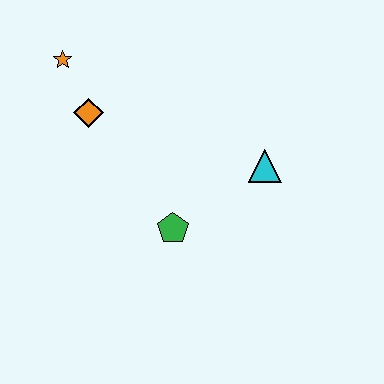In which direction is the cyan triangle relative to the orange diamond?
The cyan triangle is to the right of the orange diamond.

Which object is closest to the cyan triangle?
The green pentagon is closest to the cyan triangle.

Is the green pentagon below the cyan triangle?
Yes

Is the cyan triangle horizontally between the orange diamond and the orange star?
No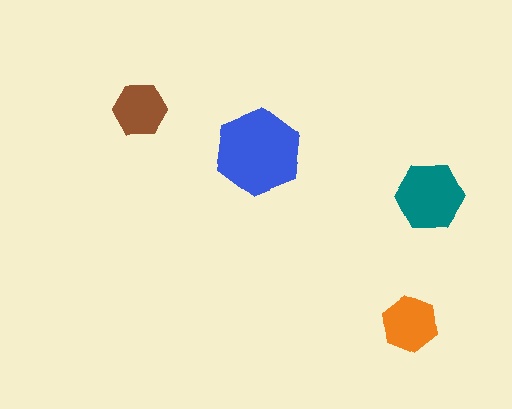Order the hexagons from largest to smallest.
the blue one, the teal one, the orange one, the brown one.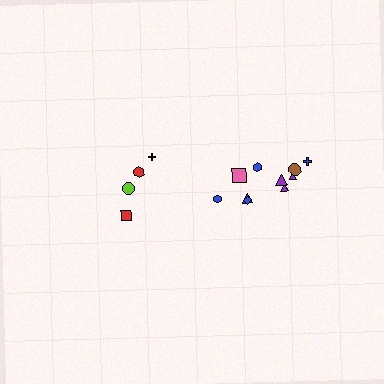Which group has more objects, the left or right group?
The right group.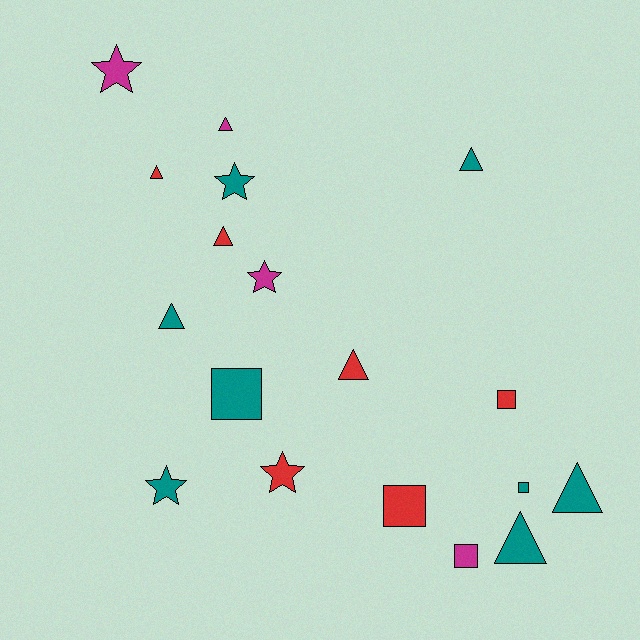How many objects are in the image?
There are 18 objects.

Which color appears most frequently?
Teal, with 8 objects.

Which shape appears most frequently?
Triangle, with 8 objects.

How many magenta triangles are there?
There is 1 magenta triangle.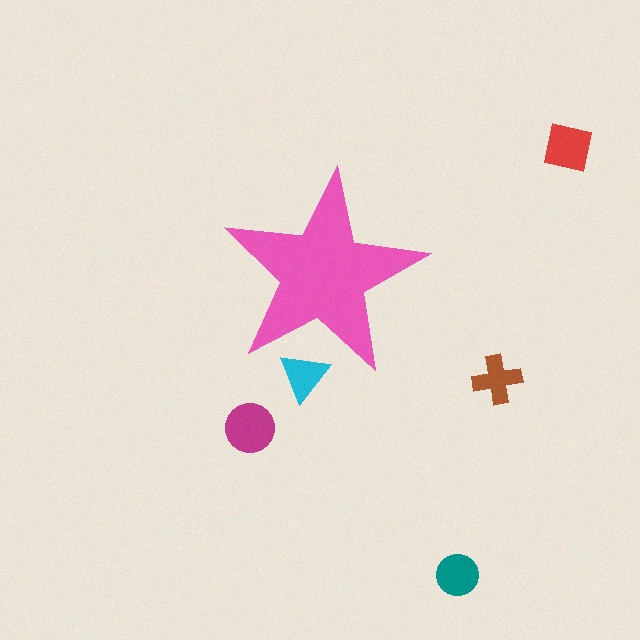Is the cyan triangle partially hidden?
Yes, the cyan triangle is partially hidden behind the pink star.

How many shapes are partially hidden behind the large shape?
1 shape is partially hidden.